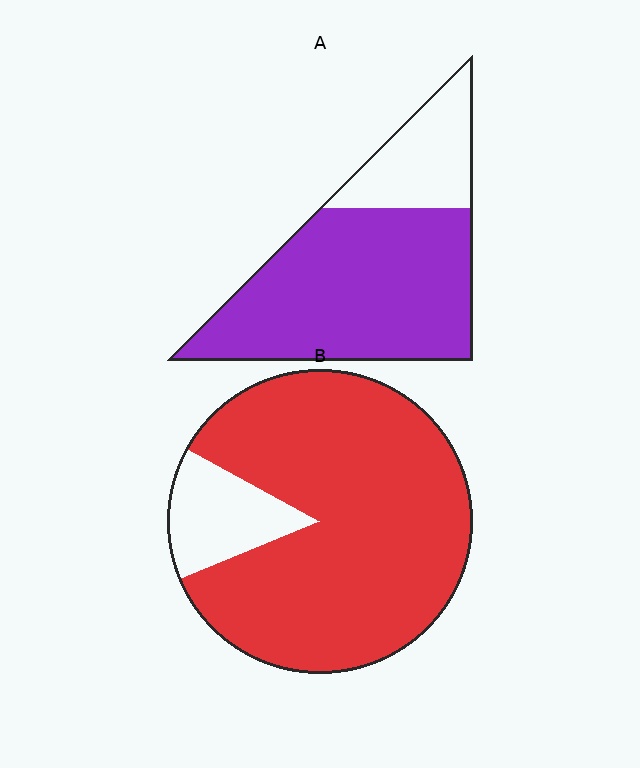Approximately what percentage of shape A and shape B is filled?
A is approximately 75% and B is approximately 85%.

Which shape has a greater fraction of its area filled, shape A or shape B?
Shape B.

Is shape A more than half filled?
Yes.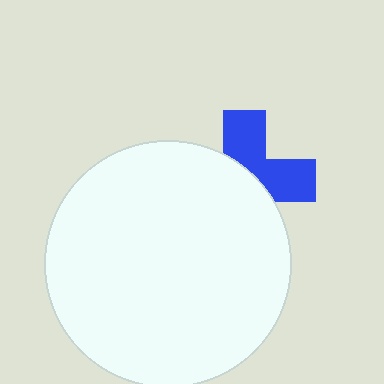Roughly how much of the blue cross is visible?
A small part of it is visible (roughly 44%).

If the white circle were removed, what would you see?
You would see the complete blue cross.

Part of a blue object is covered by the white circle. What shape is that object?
It is a cross.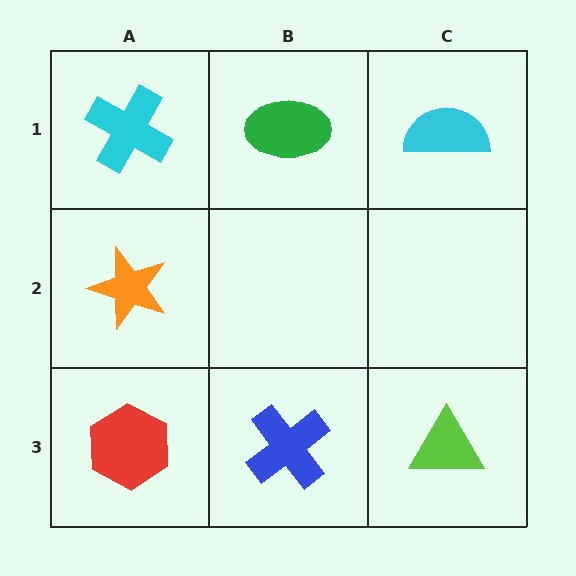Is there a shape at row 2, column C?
No, that cell is empty.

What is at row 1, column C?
A cyan semicircle.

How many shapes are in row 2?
1 shape.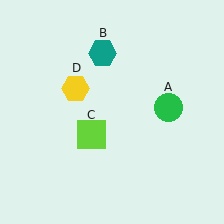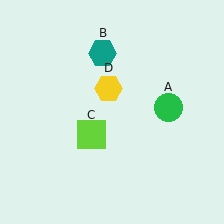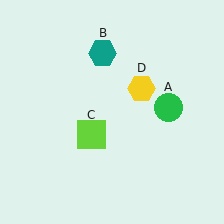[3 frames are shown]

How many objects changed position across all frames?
1 object changed position: yellow hexagon (object D).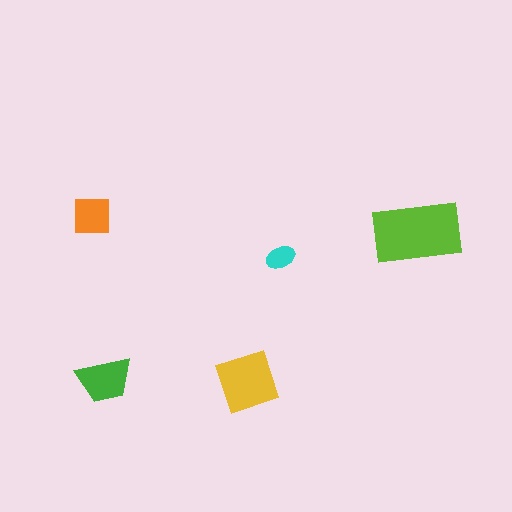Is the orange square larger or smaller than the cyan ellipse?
Larger.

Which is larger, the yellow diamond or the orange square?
The yellow diamond.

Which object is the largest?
The lime rectangle.